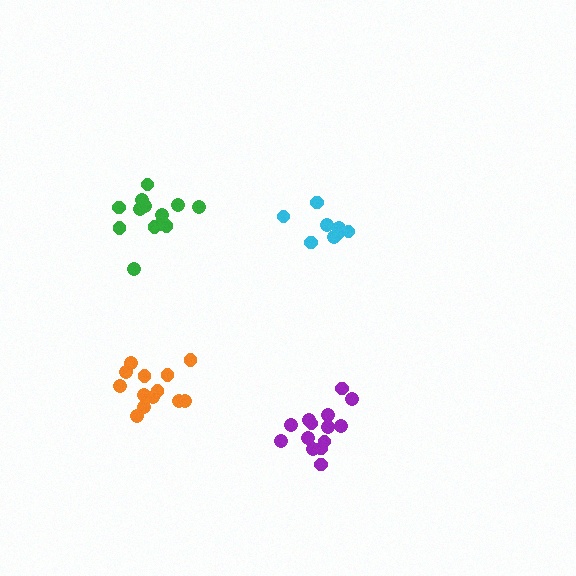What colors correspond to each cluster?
The clusters are colored: cyan, purple, orange, green.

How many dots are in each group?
Group 1: 8 dots, Group 2: 14 dots, Group 3: 13 dots, Group 4: 13 dots (48 total).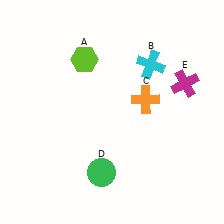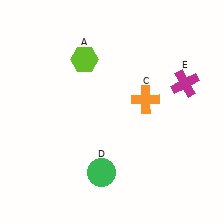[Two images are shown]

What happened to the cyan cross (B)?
The cyan cross (B) was removed in Image 2. It was in the top-right area of Image 1.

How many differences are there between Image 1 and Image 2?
There is 1 difference between the two images.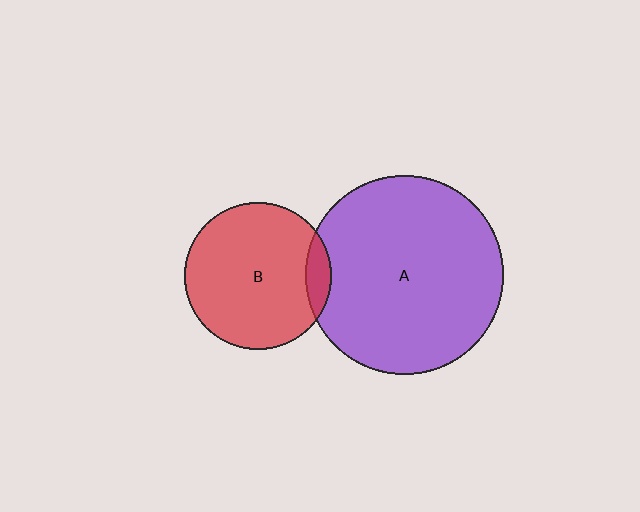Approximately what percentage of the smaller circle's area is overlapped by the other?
Approximately 10%.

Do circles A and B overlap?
Yes.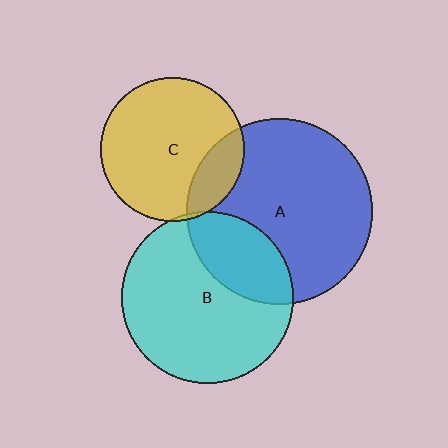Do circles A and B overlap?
Yes.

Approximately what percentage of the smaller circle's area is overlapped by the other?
Approximately 30%.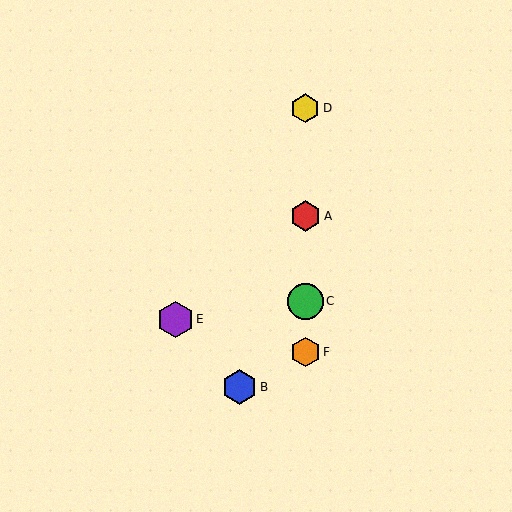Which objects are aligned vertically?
Objects A, C, D, F are aligned vertically.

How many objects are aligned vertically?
4 objects (A, C, D, F) are aligned vertically.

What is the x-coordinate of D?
Object D is at x≈305.